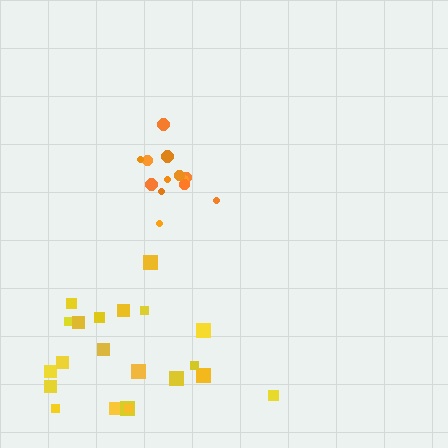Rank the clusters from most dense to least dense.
orange, yellow.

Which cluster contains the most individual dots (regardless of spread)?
Yellow (21).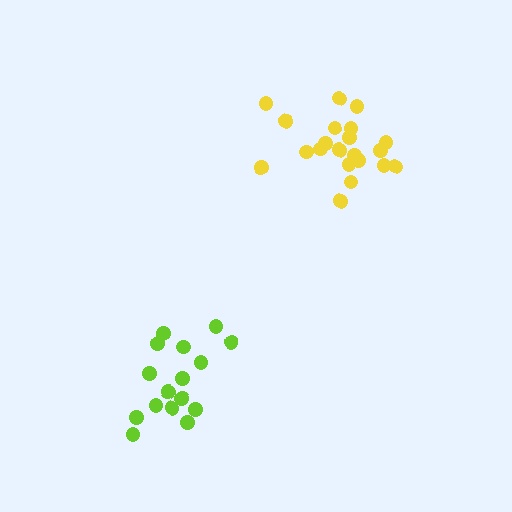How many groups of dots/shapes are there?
There are 2 groups.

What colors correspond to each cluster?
The clusters are colored: yellow, lime.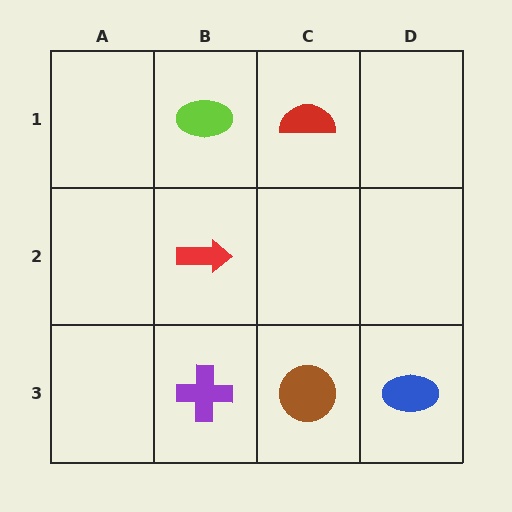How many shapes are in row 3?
3 shapes.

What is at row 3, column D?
A blue ellipse.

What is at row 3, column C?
A brown circle.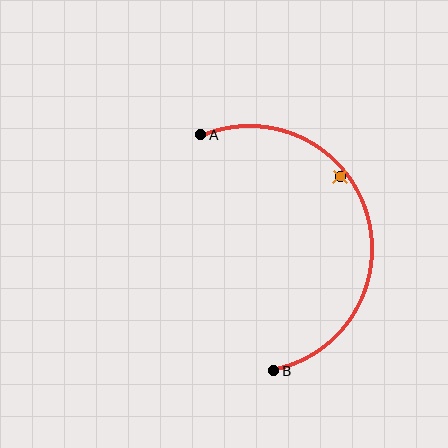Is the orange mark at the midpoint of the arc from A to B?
No — the orange mark does not lie on the arc at all. It sits slightly inside the curve.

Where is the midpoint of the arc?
The arc midpoint is the point on the curve farthest from the straight line joining A and B. It sits to the right of that line.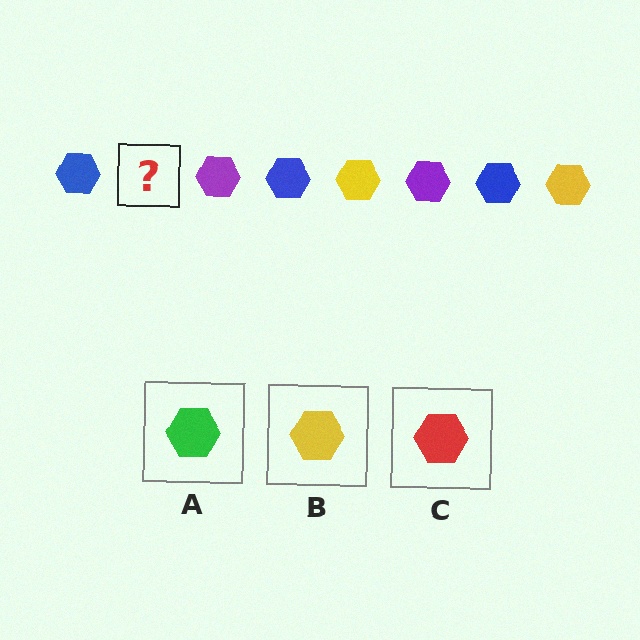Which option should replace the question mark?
Option B.